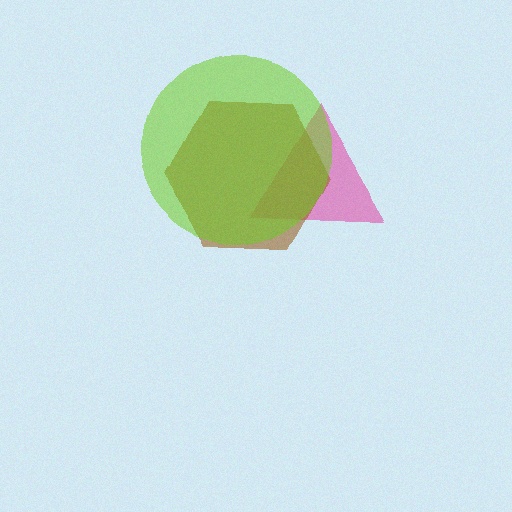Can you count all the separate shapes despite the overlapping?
Yes, there are 3 separate shapes.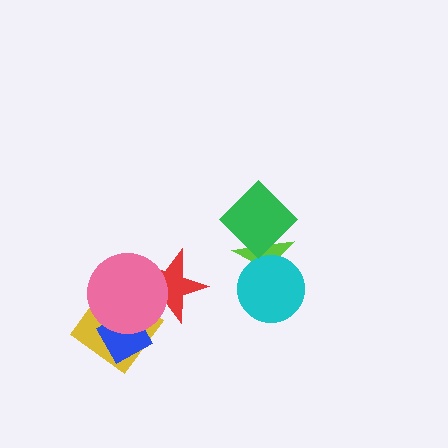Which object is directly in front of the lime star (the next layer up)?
The cyan circle is directly in front of the lime star.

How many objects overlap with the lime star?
2 objects overlap with the lime star.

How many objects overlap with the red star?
2 objects overlap with the red star.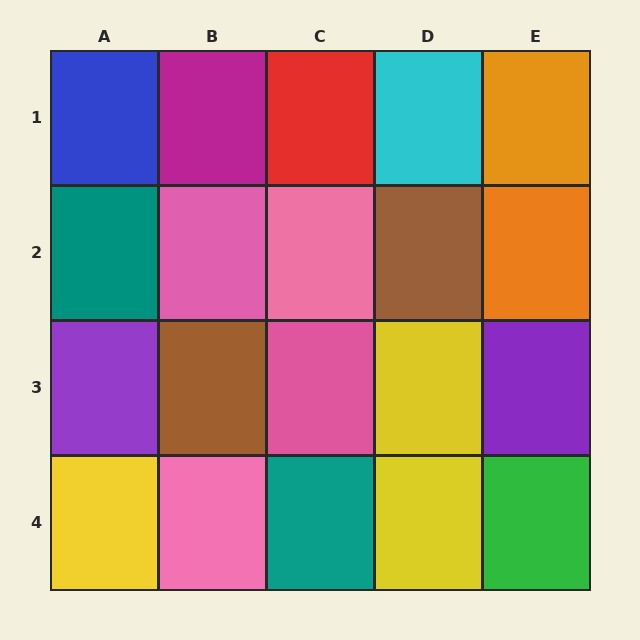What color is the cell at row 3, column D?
Yellow.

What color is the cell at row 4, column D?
Yellow.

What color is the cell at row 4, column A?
Yellow.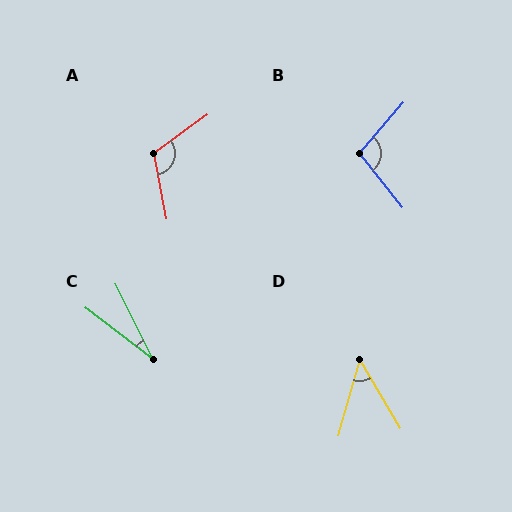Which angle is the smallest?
C, at approximately 26 degrees.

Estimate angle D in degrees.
Approximately 46 degrees.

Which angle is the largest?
A, at approximately 115 degrees.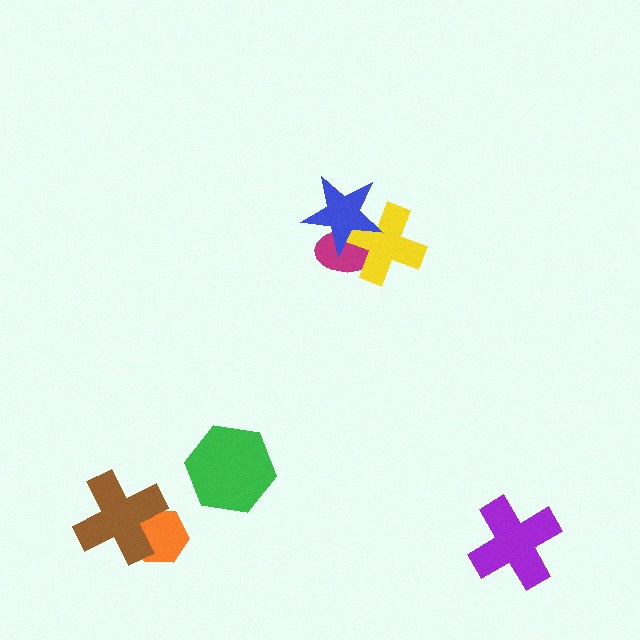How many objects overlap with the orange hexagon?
1 object overlaps with the orange hexagon.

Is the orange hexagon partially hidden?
Yes, it is partially covered by another shape.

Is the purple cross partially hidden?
No, no other shape covers it.